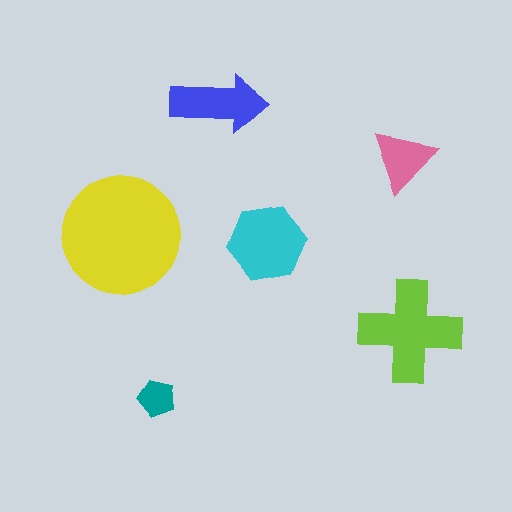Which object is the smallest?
The teal pentagon.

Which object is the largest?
The yellow circle.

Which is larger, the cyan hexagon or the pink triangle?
The cyan hexagon.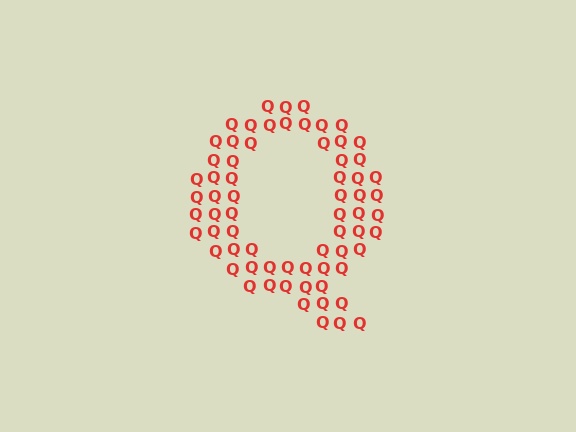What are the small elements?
The small elements are letter Q's.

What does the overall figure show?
The overall figure shows the letter Q.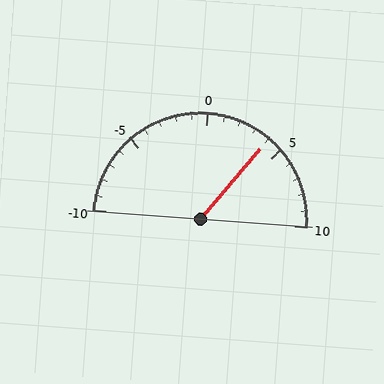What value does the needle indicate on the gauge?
The needle indicates approximately 4.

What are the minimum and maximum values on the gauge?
The gauge ranges from -10 to 10.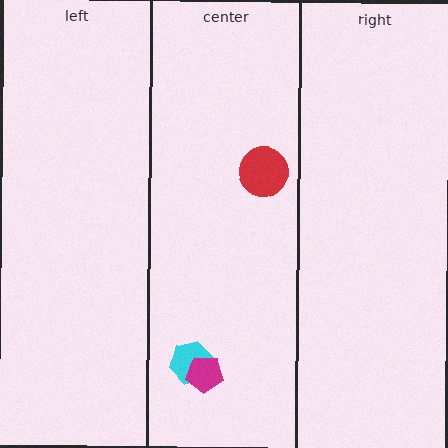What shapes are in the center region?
The red circle, the cyan hexagon, the magenta pentagon.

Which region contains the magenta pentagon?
The center region.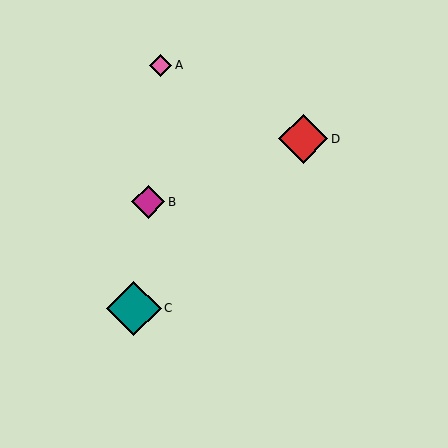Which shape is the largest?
The teal diamond (labeled C) is the largest.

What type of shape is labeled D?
Shape D is a red diamond.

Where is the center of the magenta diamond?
The center of the magenta diamond is at (148, 202).